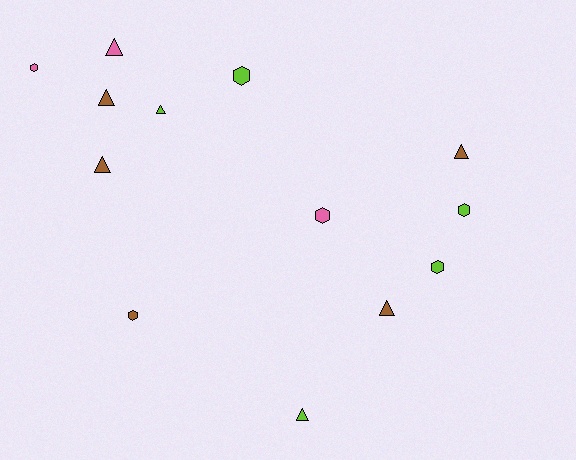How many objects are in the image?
There are 13 objects.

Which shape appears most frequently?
Triangle, with 7 objects.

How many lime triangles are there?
There are 2 lime triangles.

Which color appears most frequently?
Brown, with 5 objects.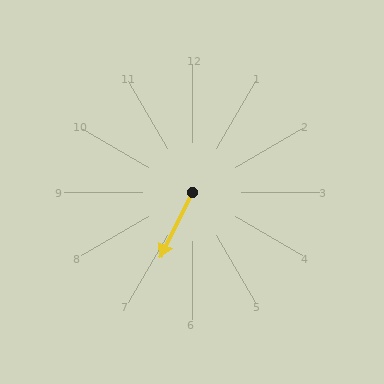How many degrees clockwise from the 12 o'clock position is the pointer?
Approximately 206 degrees.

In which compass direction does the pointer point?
Southwest.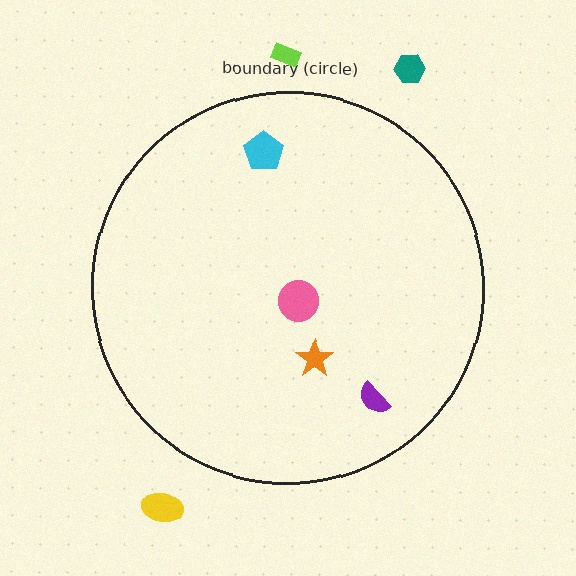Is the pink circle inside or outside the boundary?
Inside.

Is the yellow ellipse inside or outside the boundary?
Outside.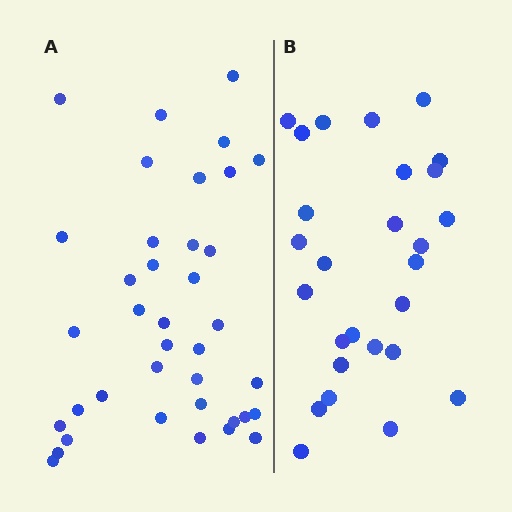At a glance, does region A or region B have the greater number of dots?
Region A (the left region) has more dots.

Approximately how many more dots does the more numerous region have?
Region A has roughly 12 or so more dots than region B.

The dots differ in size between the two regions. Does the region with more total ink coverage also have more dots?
No. Region B has more total ink coverage because its dots are larger, but region A actually contains more individual dots. Total area can be misleading — the number of items is what matters here.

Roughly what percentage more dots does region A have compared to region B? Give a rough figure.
About 40% more.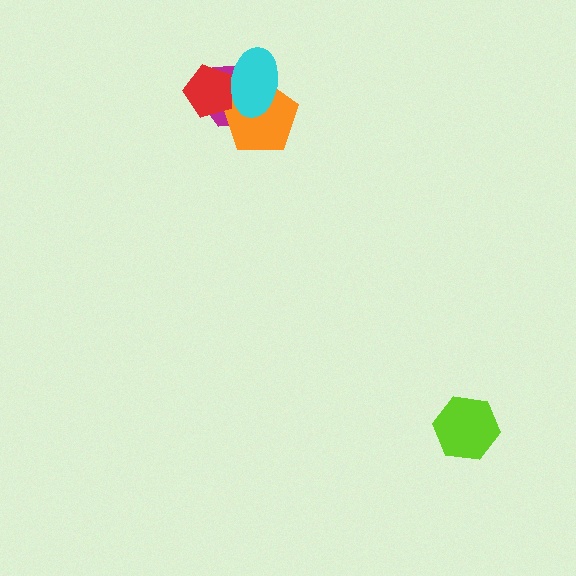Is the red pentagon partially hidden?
Yes, it is partially covered by another shape.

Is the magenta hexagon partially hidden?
Yes, it is partially covered by another shape.